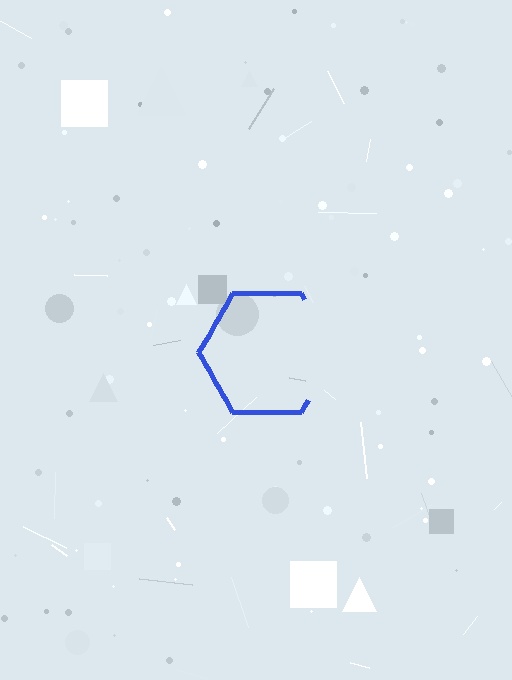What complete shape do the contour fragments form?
The contour fragments form a hexagon.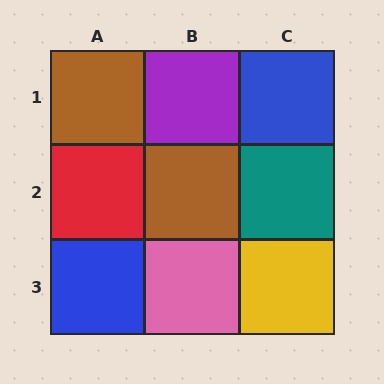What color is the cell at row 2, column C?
Teal.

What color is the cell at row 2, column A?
Red.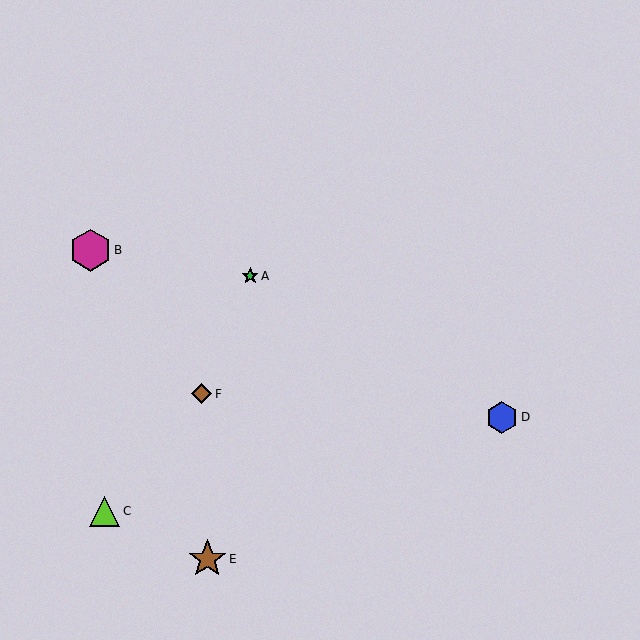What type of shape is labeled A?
Shape A is a green star.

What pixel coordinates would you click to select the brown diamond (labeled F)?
Click at (201, 394) to select the brown diamond F.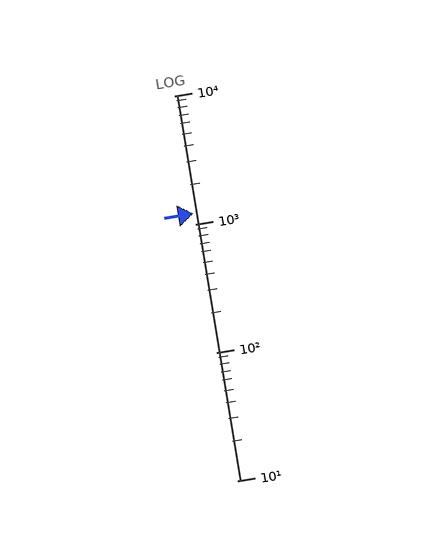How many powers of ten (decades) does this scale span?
The scale spans 3 decades, from 10 to 10000.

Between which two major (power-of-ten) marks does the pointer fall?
The pointer is between 1000 and 10000.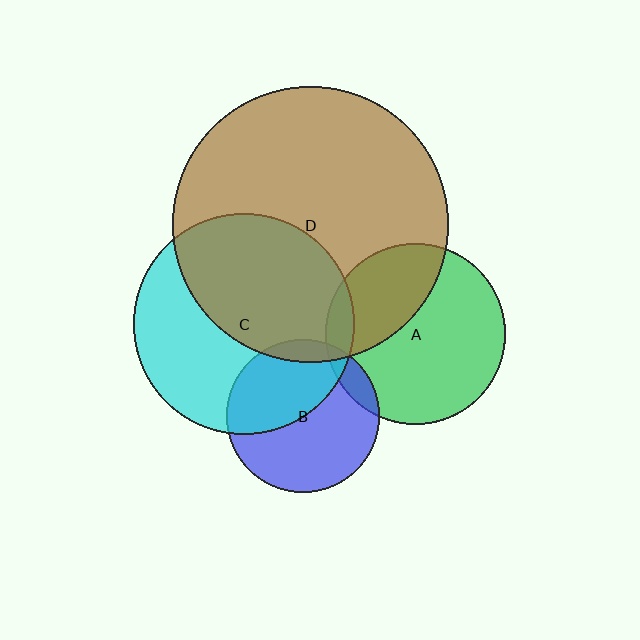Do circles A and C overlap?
Yes.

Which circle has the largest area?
Circle D (brown).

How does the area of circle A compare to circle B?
Approximately 1.4 times.